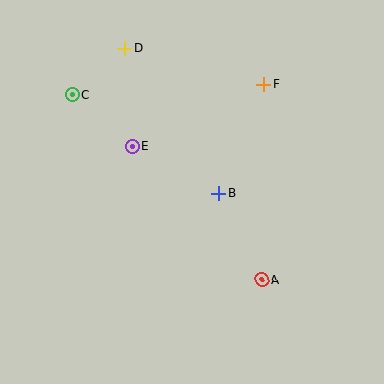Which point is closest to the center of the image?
Point B at (219, 193) is closest to the center.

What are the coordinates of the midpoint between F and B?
The midpoint between F and B is at (241, 138).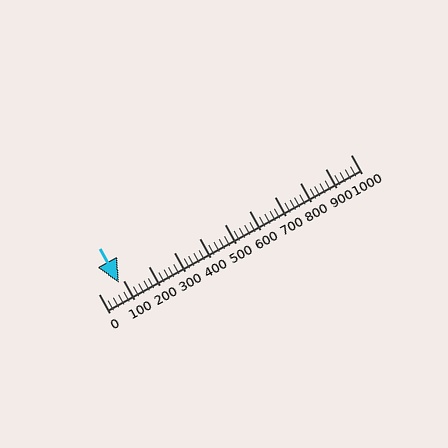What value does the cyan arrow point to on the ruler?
The cyan arrow points to approximately 80.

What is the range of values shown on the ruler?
The ruler shows values from 0 to 1000.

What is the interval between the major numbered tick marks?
The major tick marks are spaced 100 units apart.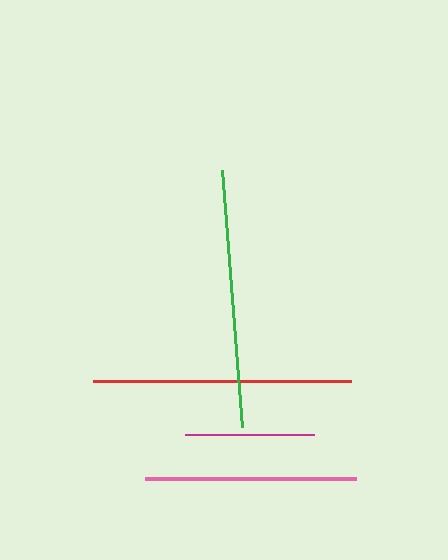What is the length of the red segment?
The red segment is approximately 257 pixels long.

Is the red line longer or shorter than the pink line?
The red line is longer than the pink line.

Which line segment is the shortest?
The magenta line is the shortest at approximately 129 pixels.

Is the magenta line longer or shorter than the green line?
The green line is longer than the magenta line.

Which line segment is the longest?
The green line is the longest at approximately 258 pixels.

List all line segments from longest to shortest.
From longest to shortest: green, red, pink, magenta.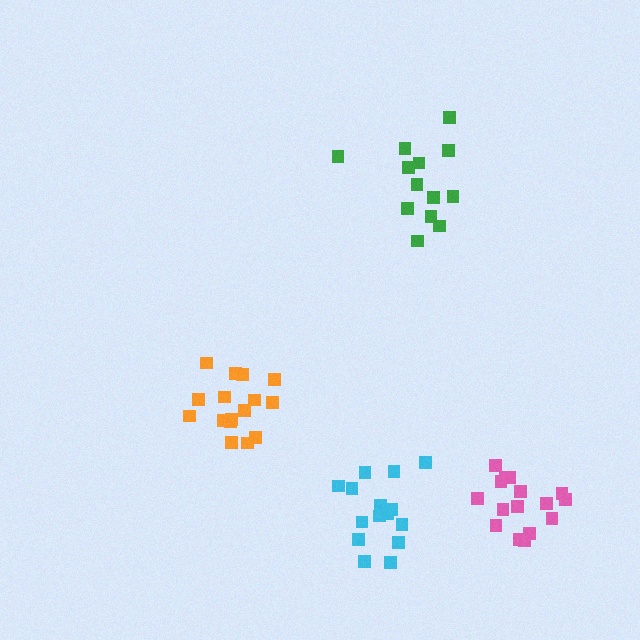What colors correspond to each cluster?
The clusters are colored: orange, green, pink, cyan.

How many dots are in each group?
Group 1: 16 dots, Group 2: 13 dots, Group 3: 16 dots, Group 4: 15 dots (60 total).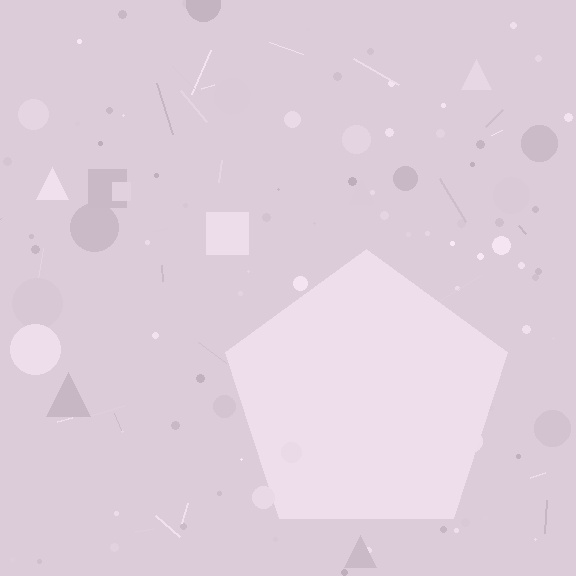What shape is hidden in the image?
A pentagon is hidden in the image.